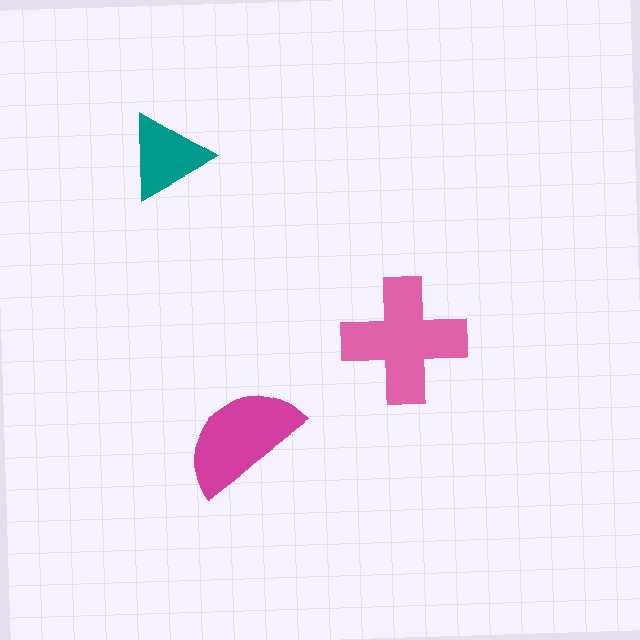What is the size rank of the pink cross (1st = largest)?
1st.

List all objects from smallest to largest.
The teal triangle, the magenta semicircle, the pink cross.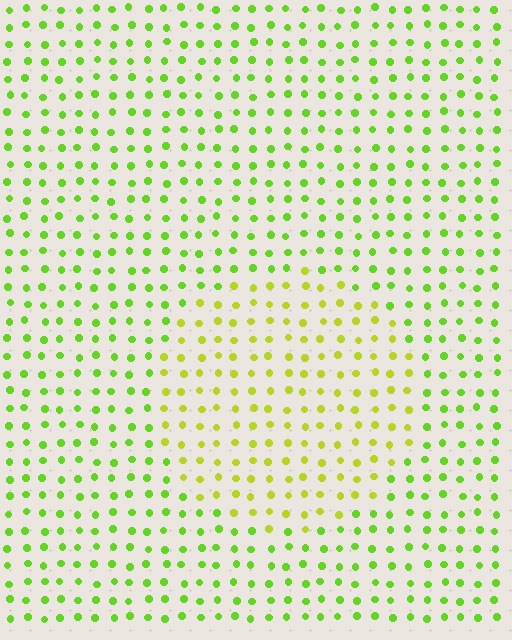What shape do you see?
I see a circle.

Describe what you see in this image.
The image is filled with small lime elements in a uniform arrangement. A circle-shaped region is visible where the elements are tinted to a slightly different hue, forming a subtle color boundary.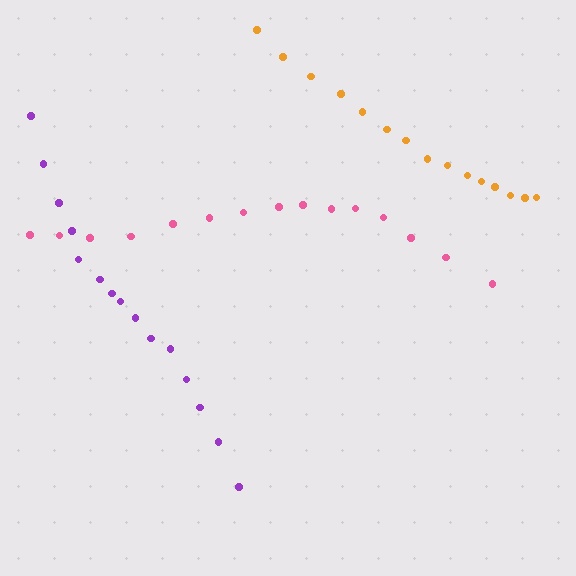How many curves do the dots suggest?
There are 3 distinct paths.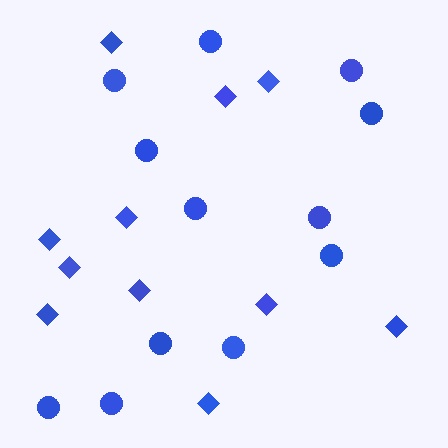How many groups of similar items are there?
There are 2 groups: one group of circles (12) and one group of diamonds (11).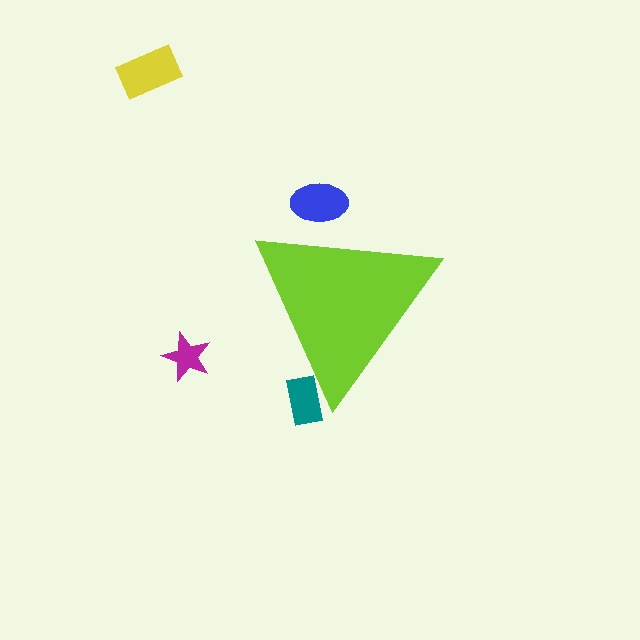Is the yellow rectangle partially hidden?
No, the yellow rectangle is fully visible.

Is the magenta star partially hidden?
No, the magenta star is fully visible.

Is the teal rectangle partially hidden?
Yes, the teal rectangle is partially hidden behind the lime triangle.